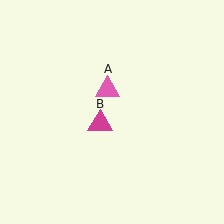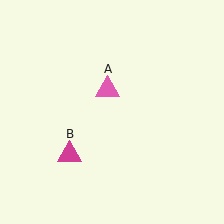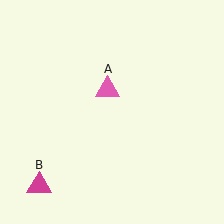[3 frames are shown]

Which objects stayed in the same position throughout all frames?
Pink triangle (object A) remained stationary.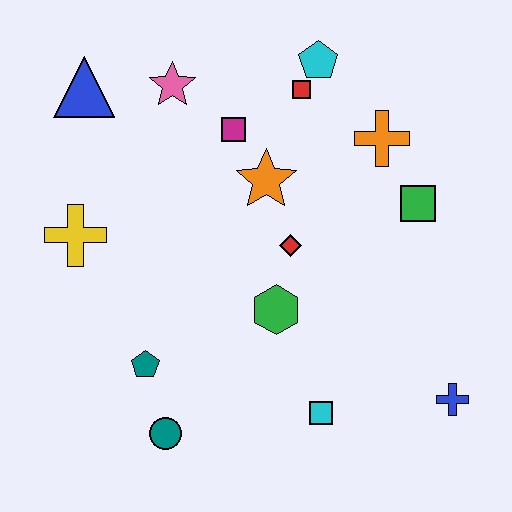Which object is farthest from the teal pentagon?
The cyan pentagon is farthest from the teal pentagon.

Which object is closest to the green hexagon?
The red diamond is closest to the green hexagon.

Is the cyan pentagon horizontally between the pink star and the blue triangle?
No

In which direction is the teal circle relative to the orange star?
The teal circle is below the orange star.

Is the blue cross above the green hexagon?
No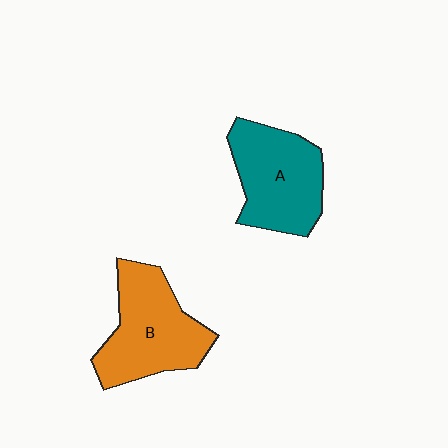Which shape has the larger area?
Shape B (orange).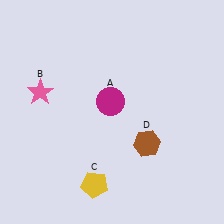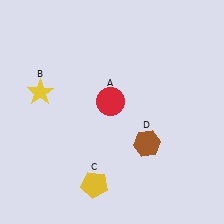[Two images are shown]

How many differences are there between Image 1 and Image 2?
There are 2 differences between the two images.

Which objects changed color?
A changed from magenta to red. B changed from pink to yellow.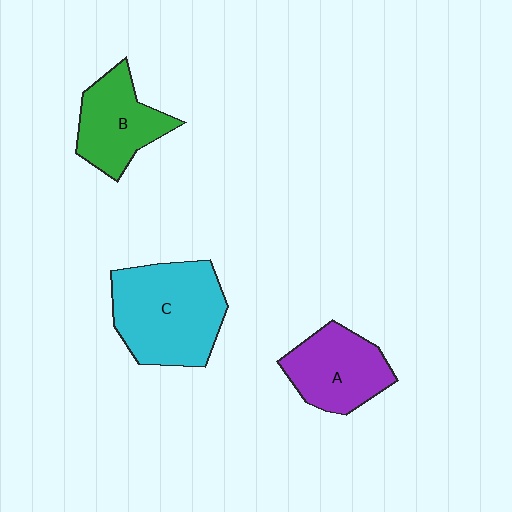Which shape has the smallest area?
Shape B (green).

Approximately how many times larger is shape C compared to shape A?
Approximately 1.5 times.